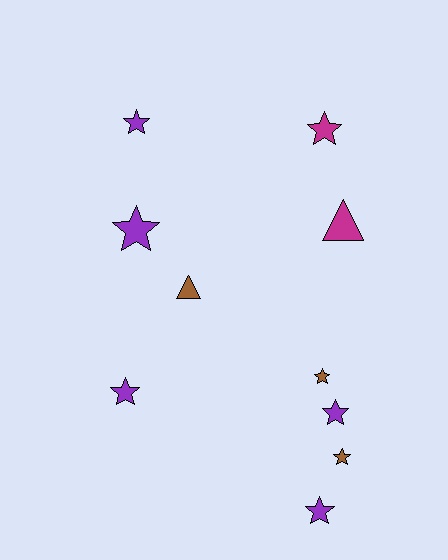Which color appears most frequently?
Purple, with 5 objects.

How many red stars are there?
There are no red stars.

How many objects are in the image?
There are 10 objects.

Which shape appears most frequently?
Star, with 8 objects.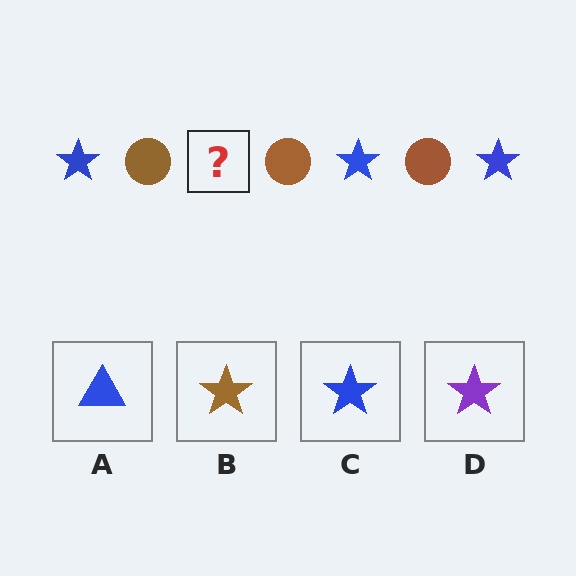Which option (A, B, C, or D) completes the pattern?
C.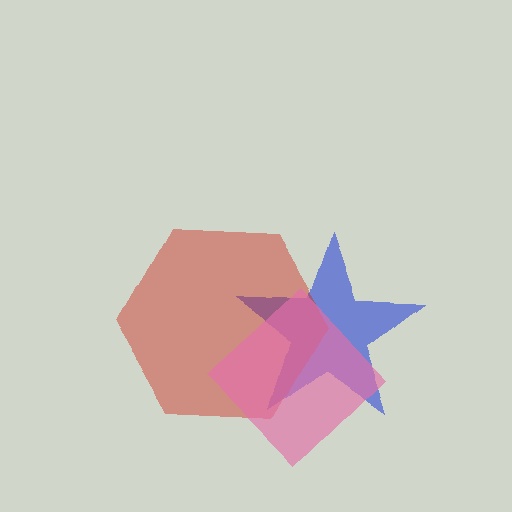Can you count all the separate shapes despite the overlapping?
Yes, there are 3 separate shapes.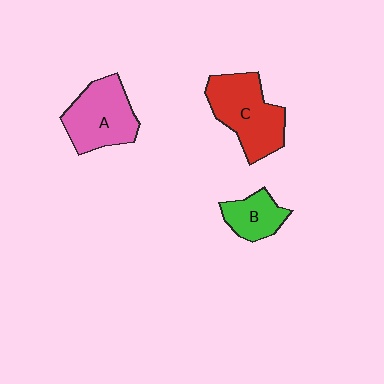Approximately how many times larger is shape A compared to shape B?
Approximately 1.8 times.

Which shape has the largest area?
Shape C (red).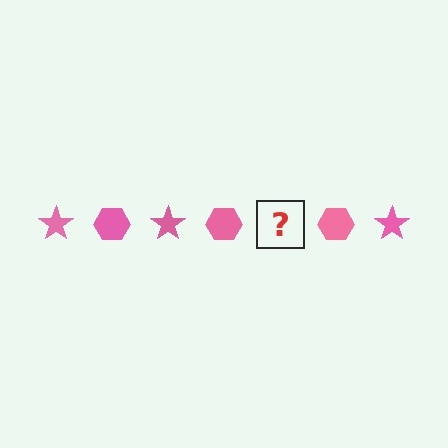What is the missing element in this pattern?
The missing element is a pink star.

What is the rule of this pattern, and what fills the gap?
The rule is that the pattern cycles through star, hexagon shapes in pink. The gap should be filled with a pink star.